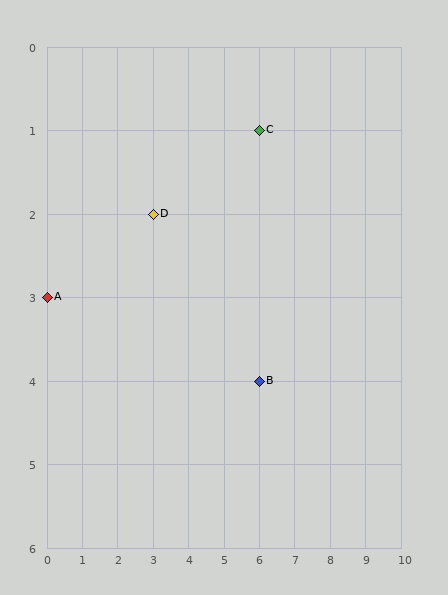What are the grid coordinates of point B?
Point B is at grid coordinates (6, 4).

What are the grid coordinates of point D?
Point D is at grid coordinates (3, 2).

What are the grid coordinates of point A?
Point A is at grid coordinates (0, 3).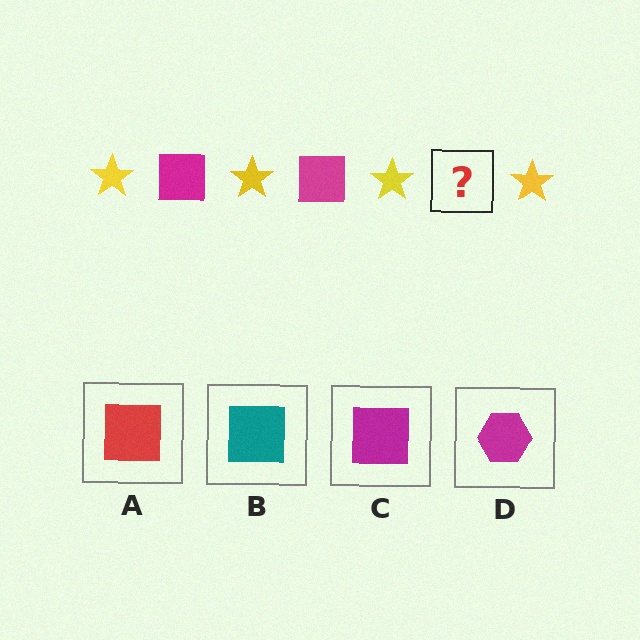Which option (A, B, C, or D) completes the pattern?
C.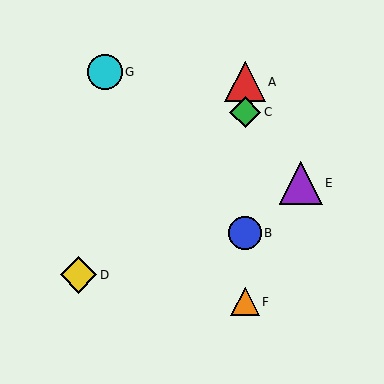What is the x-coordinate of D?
Object D is at x≈79.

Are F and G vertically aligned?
No, F is at x≈245 and G is at x≈105.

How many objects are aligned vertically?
4 objects (A, B, C, F) are aligned vertically.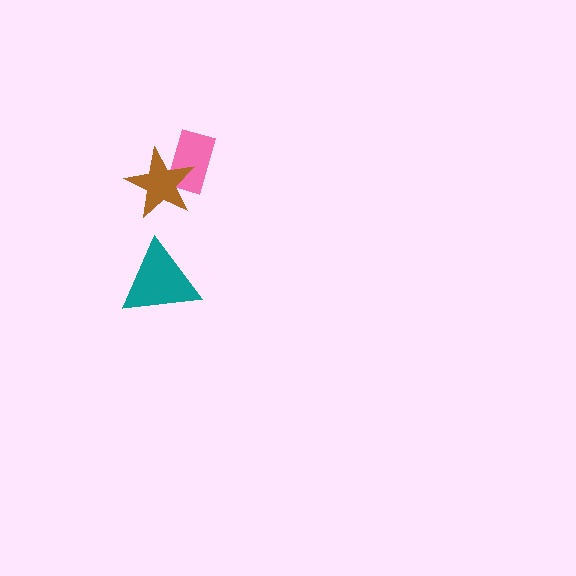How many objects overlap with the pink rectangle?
1 object overlaps with the pink rectangle.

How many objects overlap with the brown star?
1 object overlaps with the brown star.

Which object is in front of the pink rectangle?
The brown star is in front of the pink rectangle.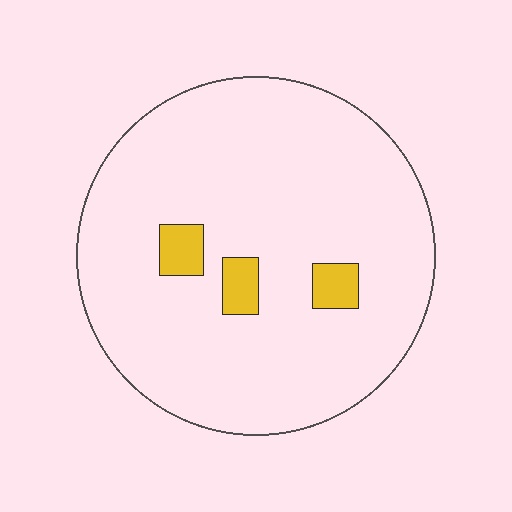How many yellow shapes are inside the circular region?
3.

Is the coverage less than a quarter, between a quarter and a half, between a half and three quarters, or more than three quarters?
Less than a quarter.